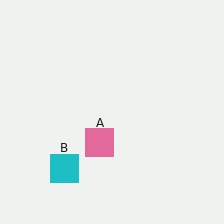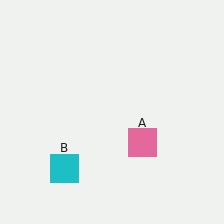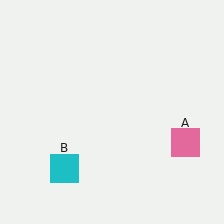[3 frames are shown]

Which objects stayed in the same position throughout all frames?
Cyan square (object B) remained stationary.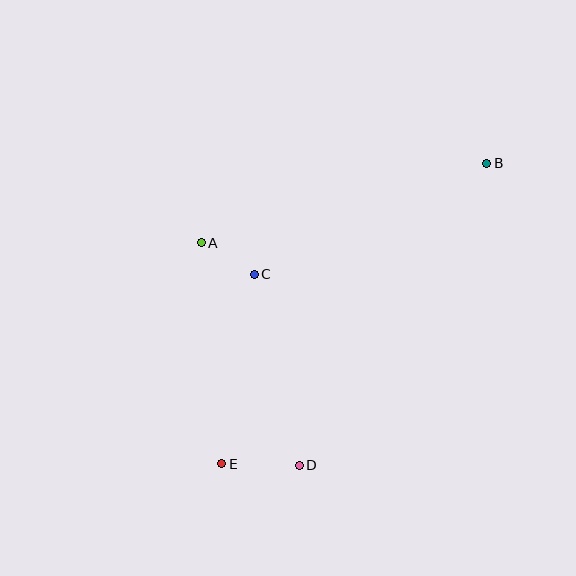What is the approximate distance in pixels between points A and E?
The distance between A and E is approximately 222 pixels.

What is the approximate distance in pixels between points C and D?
The distance between C and D is approximately 196 pixels.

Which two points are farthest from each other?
Points B and E are farthest from each other.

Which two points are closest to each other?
Points A and C are closest to each other.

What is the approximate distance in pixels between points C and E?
The distance between C and E is approximately 192 pixels.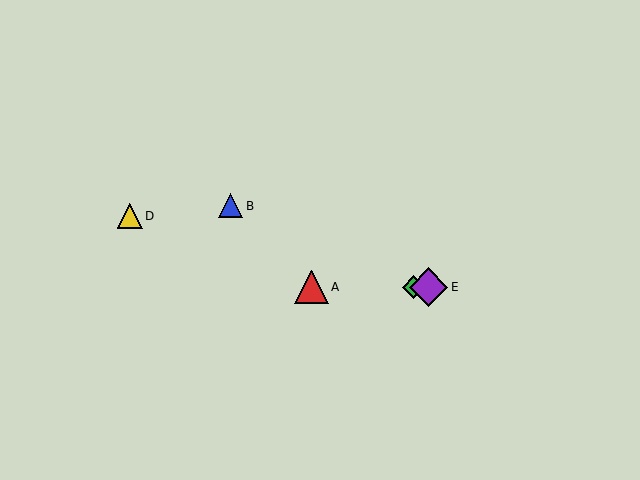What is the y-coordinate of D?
Object D is at y≈216.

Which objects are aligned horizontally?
Objects A, C, E are aligned horizontally.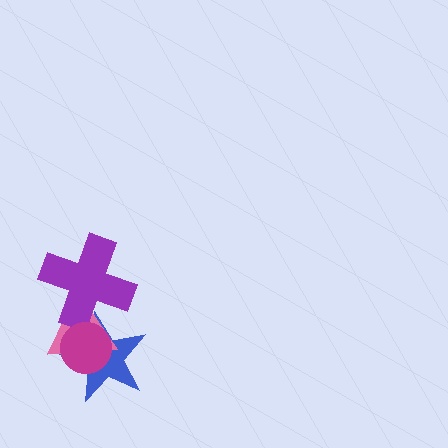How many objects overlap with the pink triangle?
3 objects overlap with the pink triangle.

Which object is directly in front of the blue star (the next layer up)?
The pink triangle is directly in front of the blue star.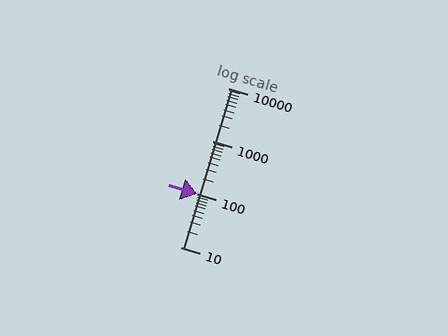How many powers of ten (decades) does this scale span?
The scale spans 3 decades, from 10 to 10000.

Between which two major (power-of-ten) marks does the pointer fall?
The pointer is between 100 and 1000.